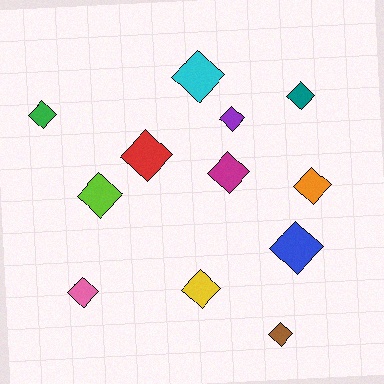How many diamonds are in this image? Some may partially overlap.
There are 12 diamonds.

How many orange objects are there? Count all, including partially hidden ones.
There is 1 orange object.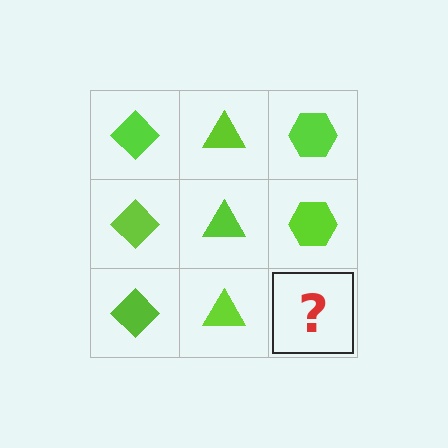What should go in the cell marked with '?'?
The missing cell should contain a lime hexagon.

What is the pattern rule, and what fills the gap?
The rule is that each column has a consistent shape. The gap should be filled with a lime hexagon.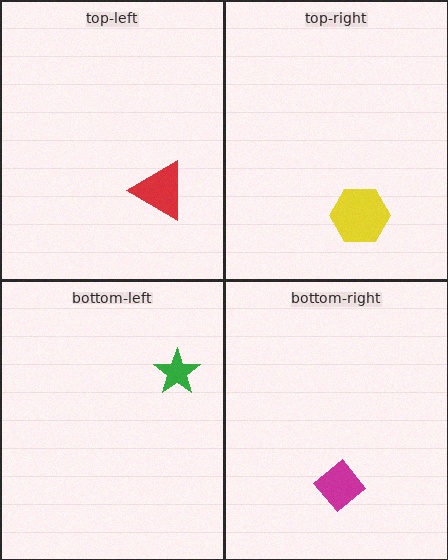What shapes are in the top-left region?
The red triangle.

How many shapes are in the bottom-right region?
1.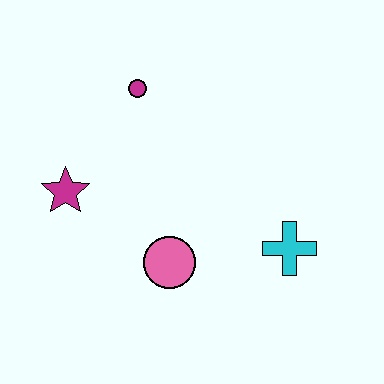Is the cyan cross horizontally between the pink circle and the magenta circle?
No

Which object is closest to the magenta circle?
The magenta star is closest to the magenta circle.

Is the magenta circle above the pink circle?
Yes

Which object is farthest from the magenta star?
The cyan cross is farthest from the magenta star.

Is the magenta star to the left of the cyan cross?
Yes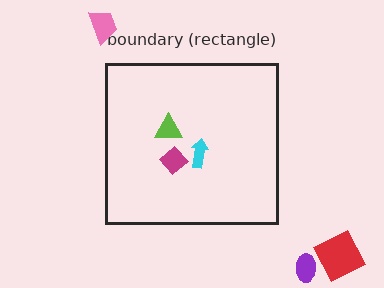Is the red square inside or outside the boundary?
Outside.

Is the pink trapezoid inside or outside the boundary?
Outside.